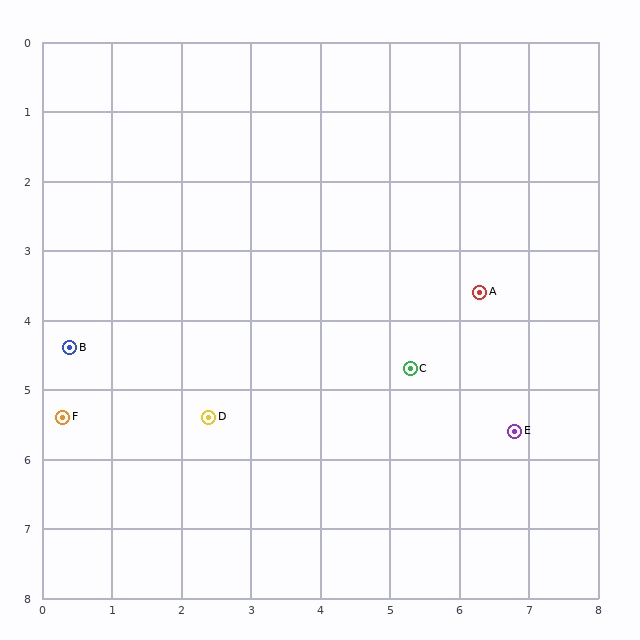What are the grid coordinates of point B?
Point B is at approximately (0.4, 4.4).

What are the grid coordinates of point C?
Point C is at approximately (5.3, 4.7).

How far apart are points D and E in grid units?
Points D and E are about 4.4 grid units apart.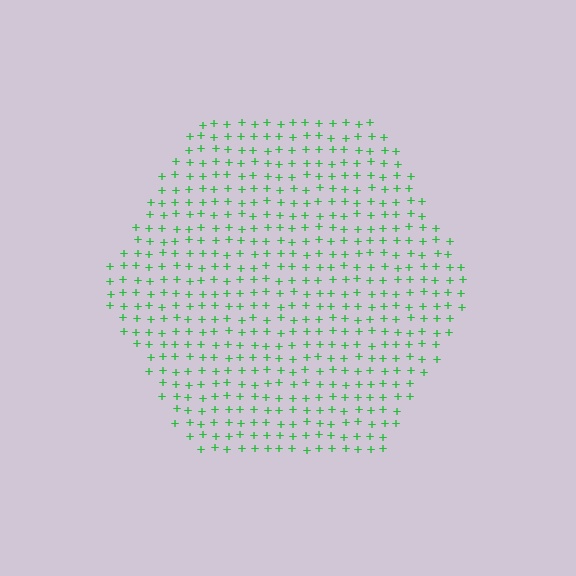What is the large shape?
The large shape is a hexagon.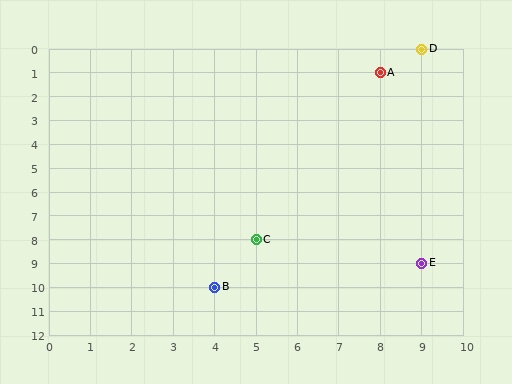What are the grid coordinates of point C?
Point C is at grid coordinates (5, 8).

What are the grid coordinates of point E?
Point E is at grid coordinates (9, 9).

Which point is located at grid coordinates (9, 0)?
Point D is at (9, 0).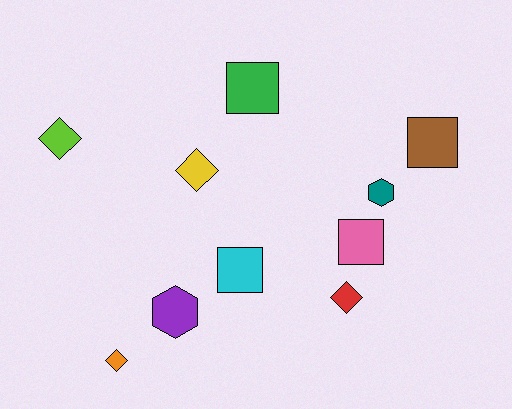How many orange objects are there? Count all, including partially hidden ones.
There is 1 orange object.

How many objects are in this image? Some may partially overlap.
There are 10 objects.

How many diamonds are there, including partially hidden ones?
There are 4 diamonds.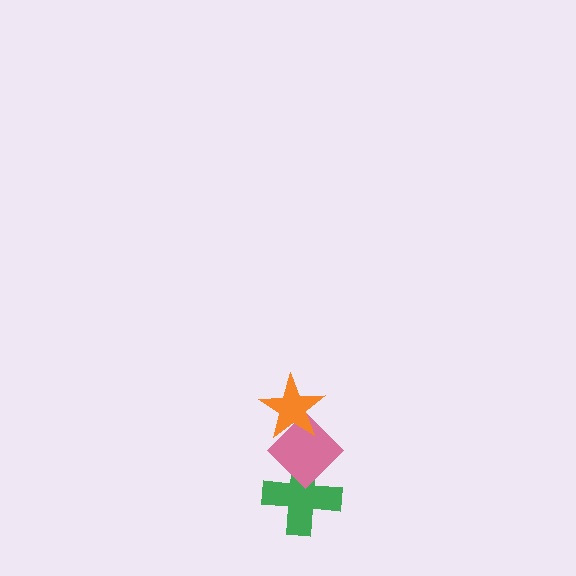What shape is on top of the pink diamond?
The orange star is on top of the pink diamond.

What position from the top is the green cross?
The green cross is 3rd from the top.